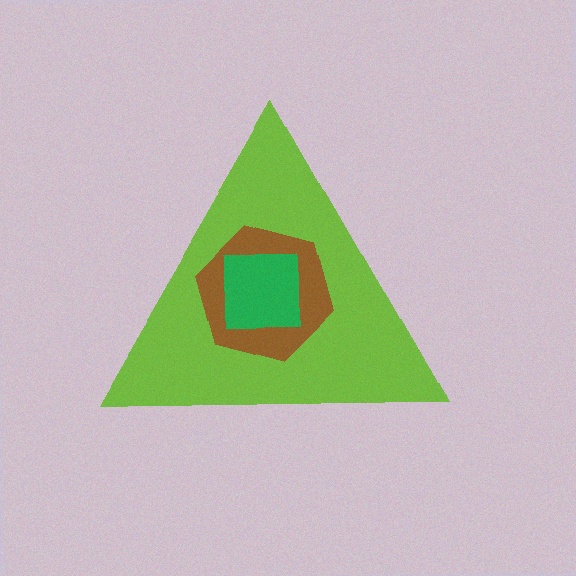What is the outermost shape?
The lime triangle.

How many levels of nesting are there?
3.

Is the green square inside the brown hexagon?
Yes.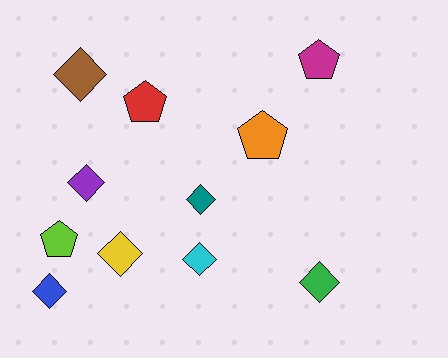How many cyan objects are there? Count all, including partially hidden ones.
There is 1 cyan object.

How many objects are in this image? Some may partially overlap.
There are 11 objects.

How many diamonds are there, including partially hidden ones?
There are 7 diamonds.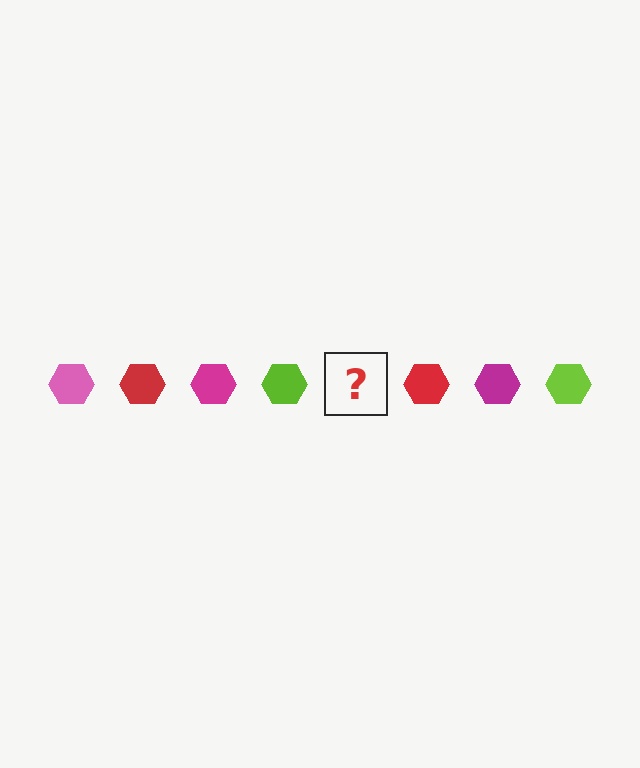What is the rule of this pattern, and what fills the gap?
The rule is that the pattern cycles through pink, red, magenta, lime hexagons. The gap should be filled with a pink hexagon.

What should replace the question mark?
The question mark should be replaced with a pink hexagon.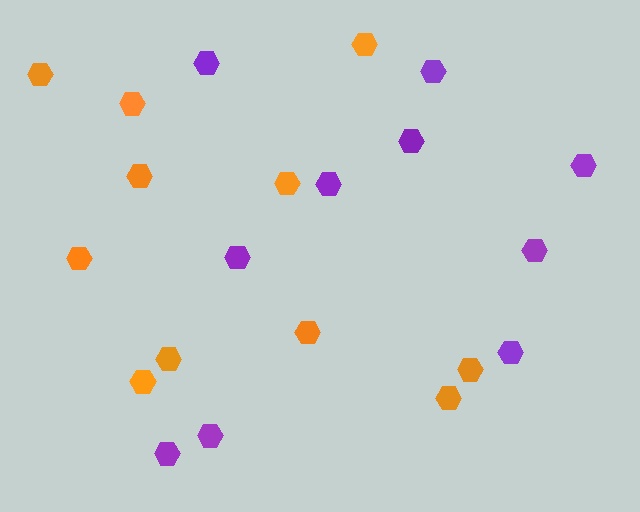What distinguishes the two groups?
There are 2 groups: one group of purple hexagons (10) and one group of orange hexagons (11).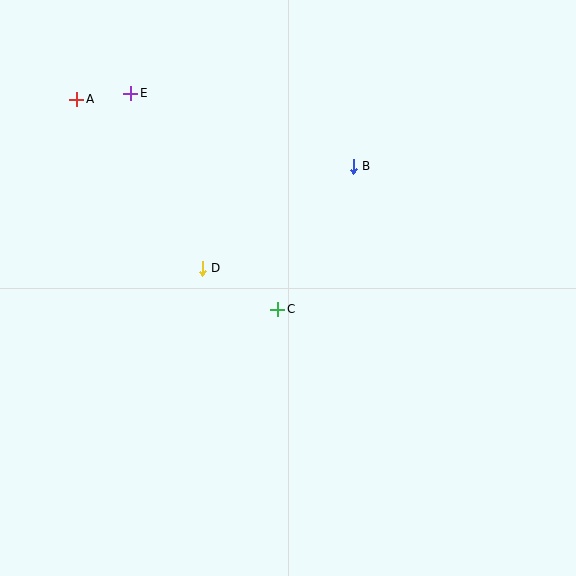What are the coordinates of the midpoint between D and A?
The midpoint between D and A is at (140, 184).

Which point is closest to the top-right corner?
Point B is closest to the top-right corner.